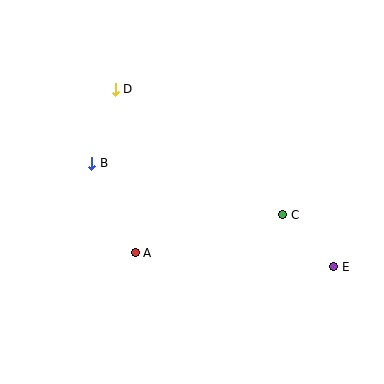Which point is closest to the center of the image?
Point A at (135, 253) is closest to the center.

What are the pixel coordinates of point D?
Point D is at (115, 89).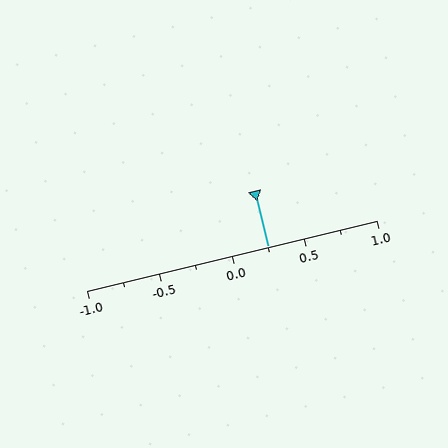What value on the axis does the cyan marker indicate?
The marker indicates approximately 0.25.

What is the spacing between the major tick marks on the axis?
The major ticks are spaced 0.5 apart.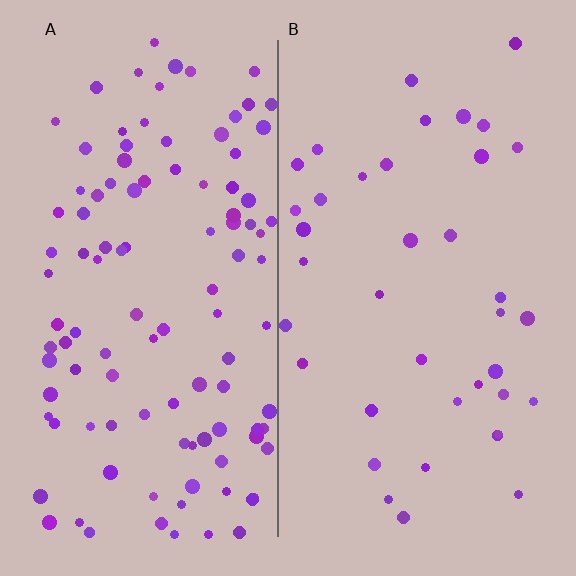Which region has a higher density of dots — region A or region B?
A (the left).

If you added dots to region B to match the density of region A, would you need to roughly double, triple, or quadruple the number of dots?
Approximately triple.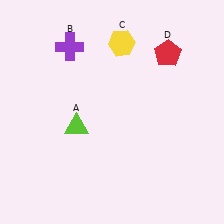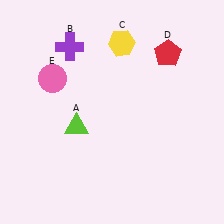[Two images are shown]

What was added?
A pink circle (E) was added in Image 2.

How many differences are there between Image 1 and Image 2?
There is 1 difference between the two images.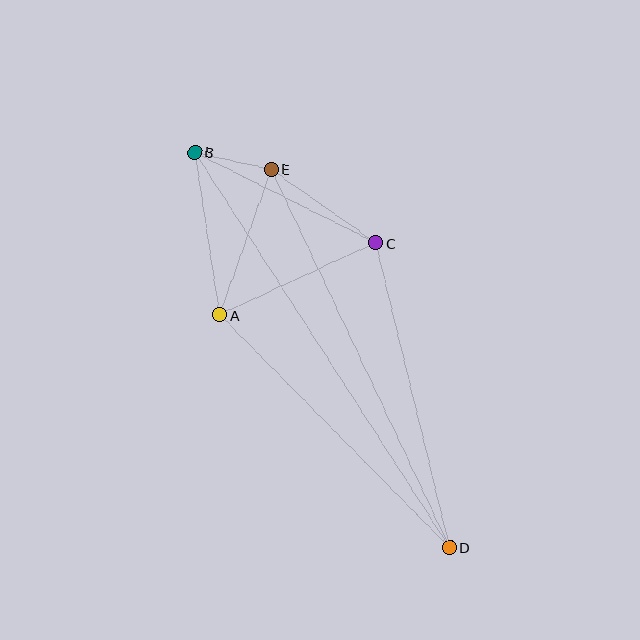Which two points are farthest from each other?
Points B and D are farthest from each other.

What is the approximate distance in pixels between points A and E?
The distance between A and E is approximately 154 pixels.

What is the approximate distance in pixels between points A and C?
The distance between A and C is approximately 172 pixels.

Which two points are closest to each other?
Points B and E are closest to each other.